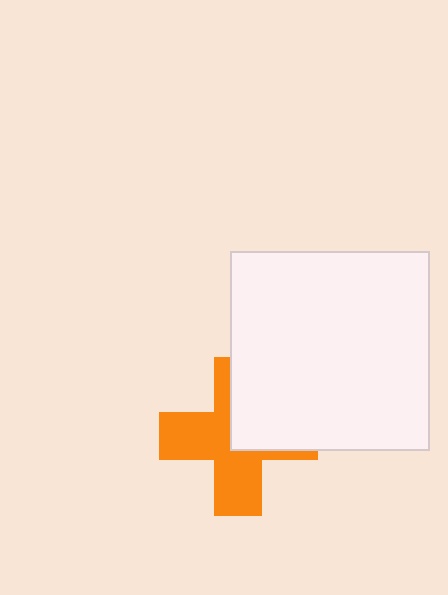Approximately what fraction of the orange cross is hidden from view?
Roughly 41% of the orange cross is hidden behind the white square.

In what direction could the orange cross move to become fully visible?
The orange cross could move toward the lower-left. That would shift it out from behind the white square entirely.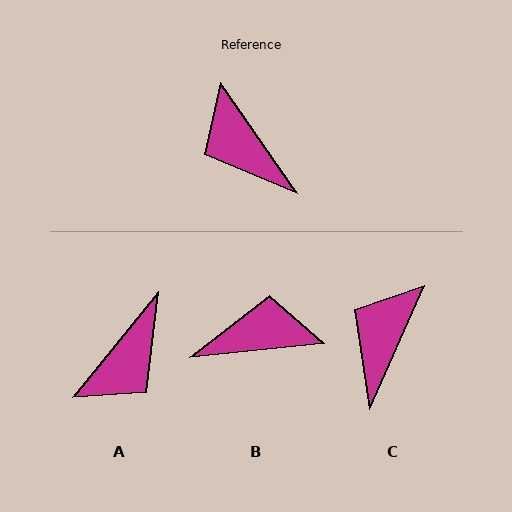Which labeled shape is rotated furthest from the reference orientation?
B, about 119 degrees away.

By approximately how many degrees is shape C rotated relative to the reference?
Approximately 59 degrees clockwise.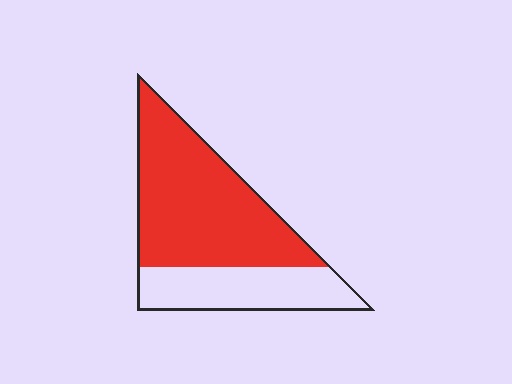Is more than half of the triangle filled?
Yes.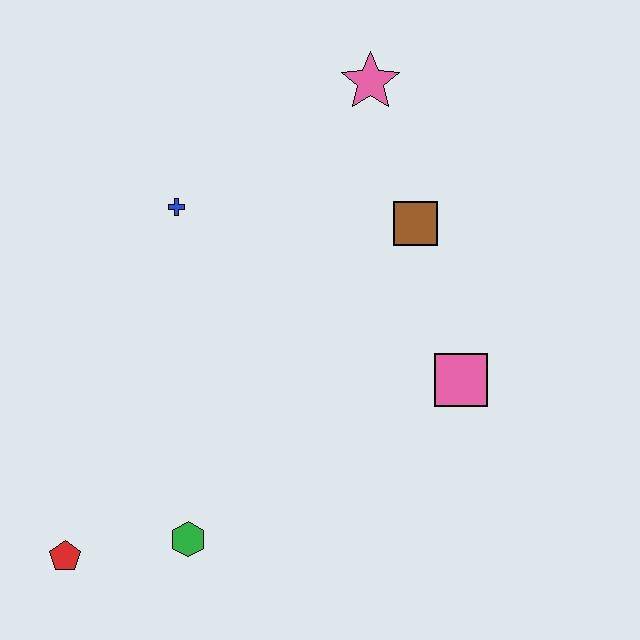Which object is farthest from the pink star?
The red pentagon is farthest from the pink star.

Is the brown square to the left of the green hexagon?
No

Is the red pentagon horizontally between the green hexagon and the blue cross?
No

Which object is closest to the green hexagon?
The red pentagon is closest to the green hexagon.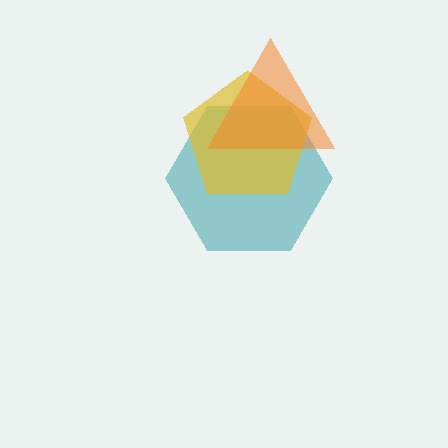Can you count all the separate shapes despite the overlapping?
Yes, there are 3 separate shapes.